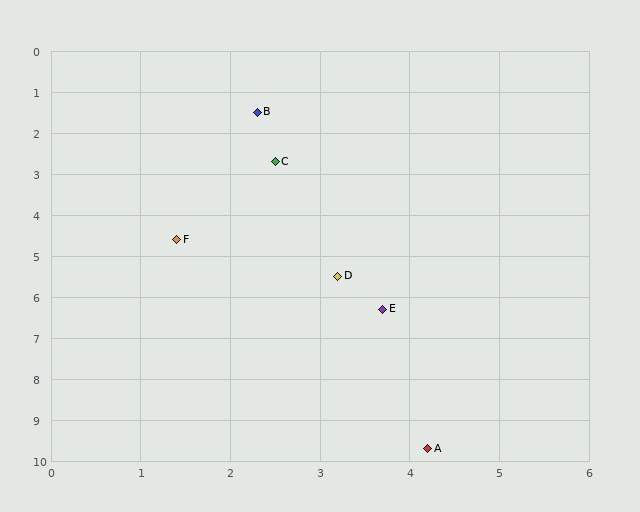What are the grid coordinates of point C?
Point C is at approximately (2.5, 2.7).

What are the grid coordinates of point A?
Point A is at approximately (4.2, 9.7).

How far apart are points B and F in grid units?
Points B and F are about 3.2 grid units apart.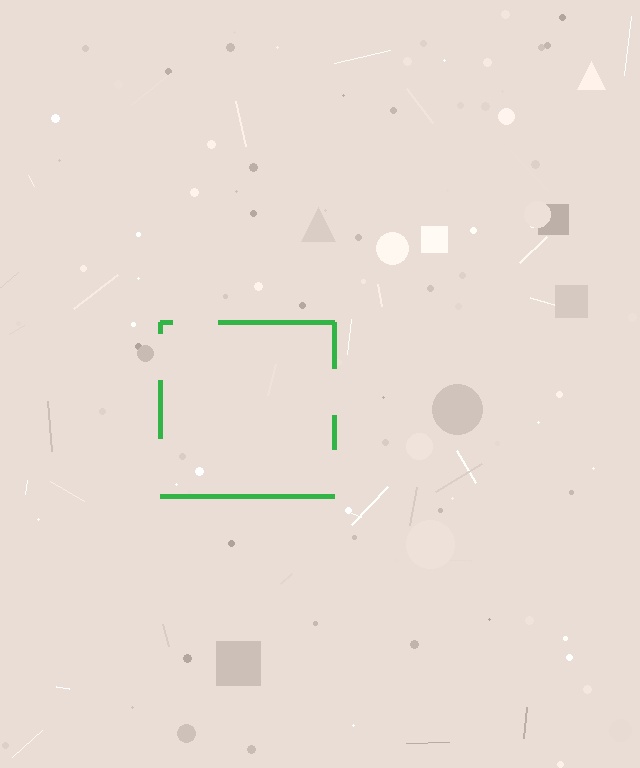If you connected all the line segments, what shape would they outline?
They would outline a square.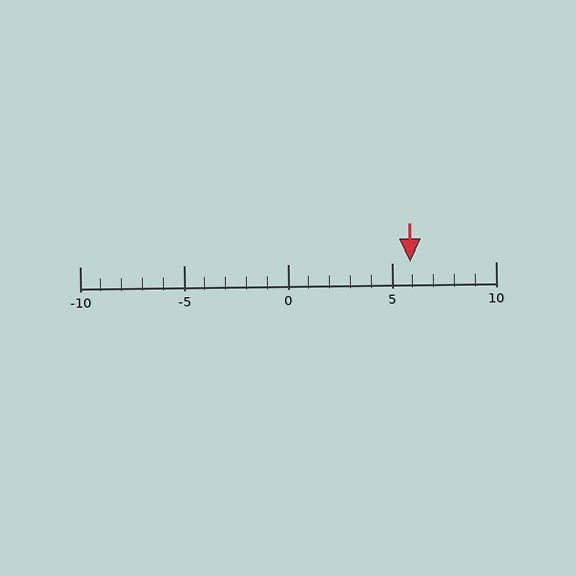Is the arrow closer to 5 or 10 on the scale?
The arrow is closer to 5.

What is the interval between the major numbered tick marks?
The major tick marks are spaced 5 units apart.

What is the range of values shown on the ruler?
The ruler shows values from -10 to 10.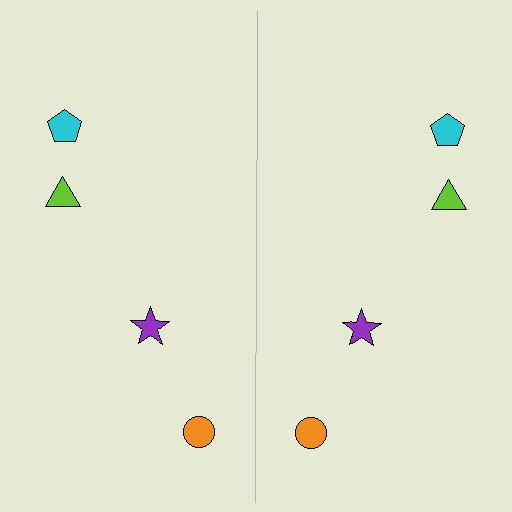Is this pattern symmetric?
Yes, this pattern has bilateral (reflection) symmetry.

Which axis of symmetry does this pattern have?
The pattern has a vertical axis of symmetry running through the center of the image.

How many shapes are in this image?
There are 8 shapes in this image.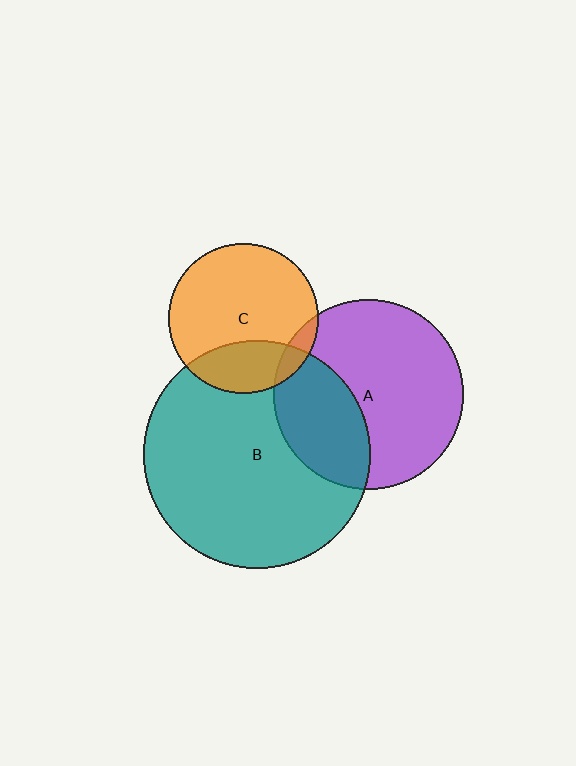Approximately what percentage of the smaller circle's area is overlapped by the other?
Approximately 35%.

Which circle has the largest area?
Circle B (teal).